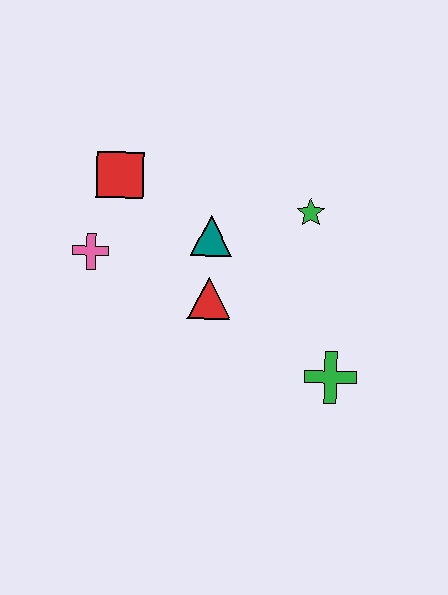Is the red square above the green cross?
Yes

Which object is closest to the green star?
The teal triangle is closest to the green star.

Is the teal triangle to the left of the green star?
Yes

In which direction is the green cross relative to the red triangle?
The green cross is to the right of the red triangle.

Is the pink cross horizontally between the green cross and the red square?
No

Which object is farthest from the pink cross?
The green cross is farthest from the pink cross.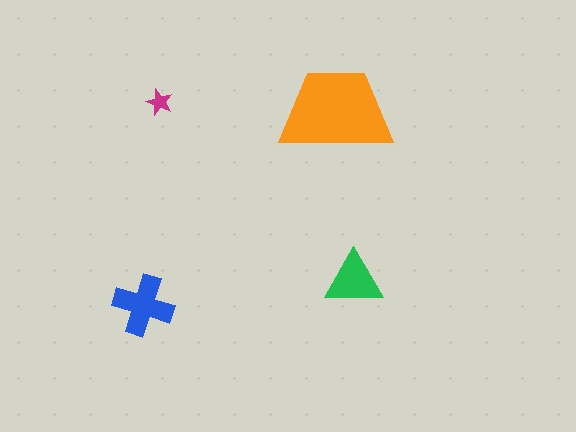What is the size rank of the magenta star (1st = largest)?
4th.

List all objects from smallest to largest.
The magenta star, the green triangle, the blue cross, the orange trapezoid.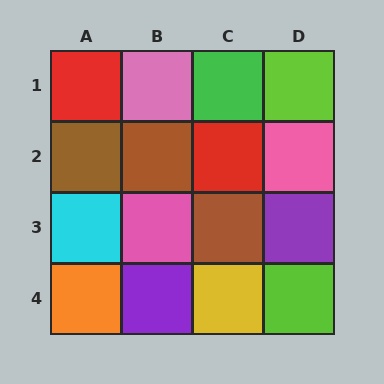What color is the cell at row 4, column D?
Lime.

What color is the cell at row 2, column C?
Red.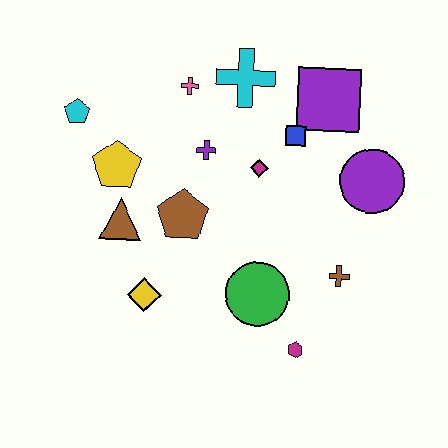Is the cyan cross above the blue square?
Yes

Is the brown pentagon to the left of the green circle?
Yes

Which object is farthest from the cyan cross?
The magenta hexagon is farthest from the cyan cross.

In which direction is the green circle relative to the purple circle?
The green circle is below the purple circle.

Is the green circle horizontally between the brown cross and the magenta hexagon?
No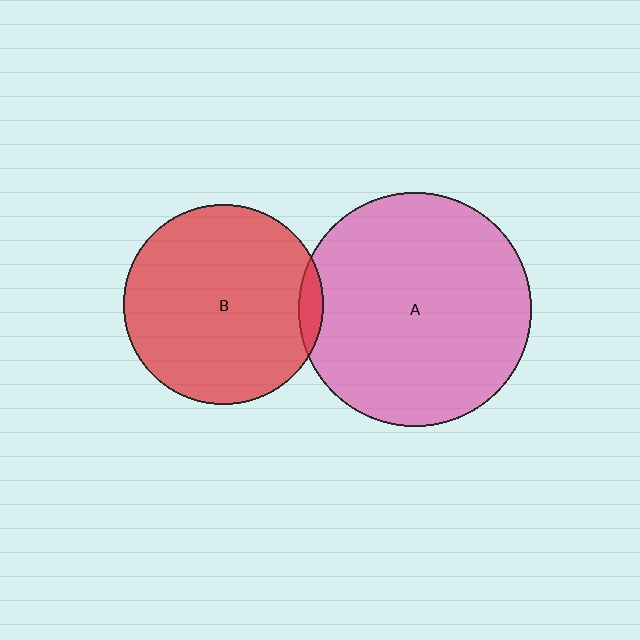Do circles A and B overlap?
Yes.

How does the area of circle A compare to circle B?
Approximately 1.4 times.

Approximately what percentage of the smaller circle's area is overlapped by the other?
Approximately 5%.